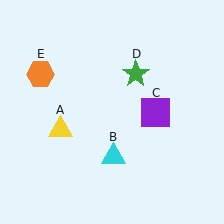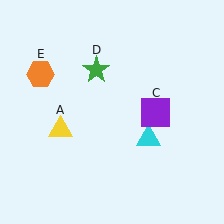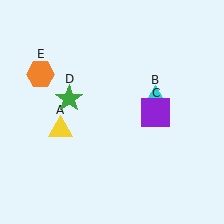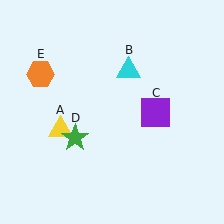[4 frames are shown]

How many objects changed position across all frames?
2 objects changed position: cyan triangle (object B), green star (object D).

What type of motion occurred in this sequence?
The cyan triangle (object B), green star (object D) rotated counterclockwise around the center of the scene.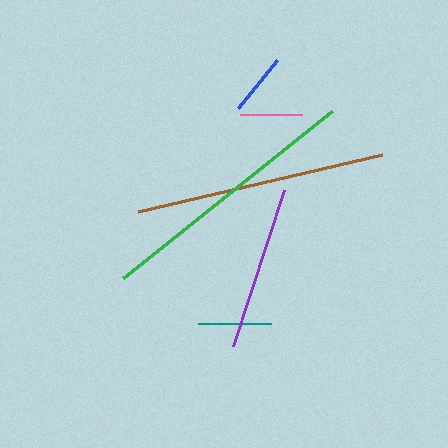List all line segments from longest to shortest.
From longest to shortest: green, brown, purple, teal, pink, blue.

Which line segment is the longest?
The green line is the longest at approximately 267 pixels.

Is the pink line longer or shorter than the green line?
The green line is longer than the pink line.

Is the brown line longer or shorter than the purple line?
The brown line is longer than the purple line.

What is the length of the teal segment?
The teal segment is approximately 73 pixels long.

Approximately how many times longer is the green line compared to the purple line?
The green line is approximately 1.6 times the length of the purple line.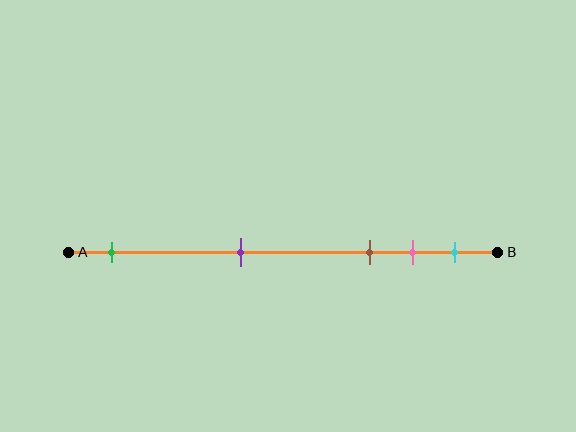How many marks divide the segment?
There are 5 marks dividing the segment.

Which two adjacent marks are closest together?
The pink and cyan marks are the closest adjacent pair.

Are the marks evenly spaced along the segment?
No, the marks are not evenly spaced.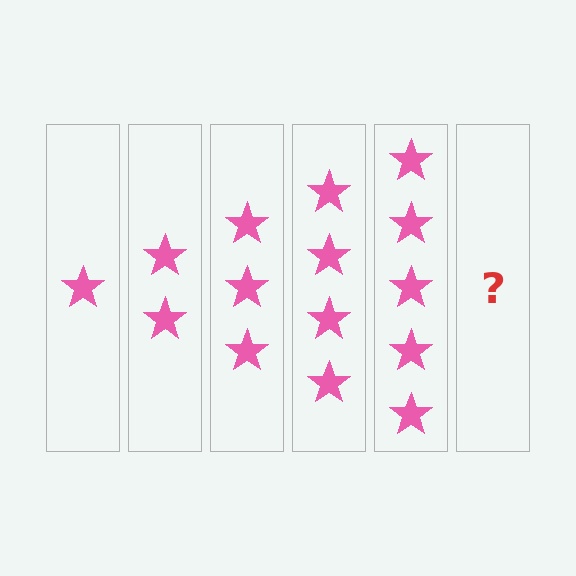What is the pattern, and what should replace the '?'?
The pattern is that each step adds one more star. The '?' should be 6 stars.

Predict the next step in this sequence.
The next step is 6 stars.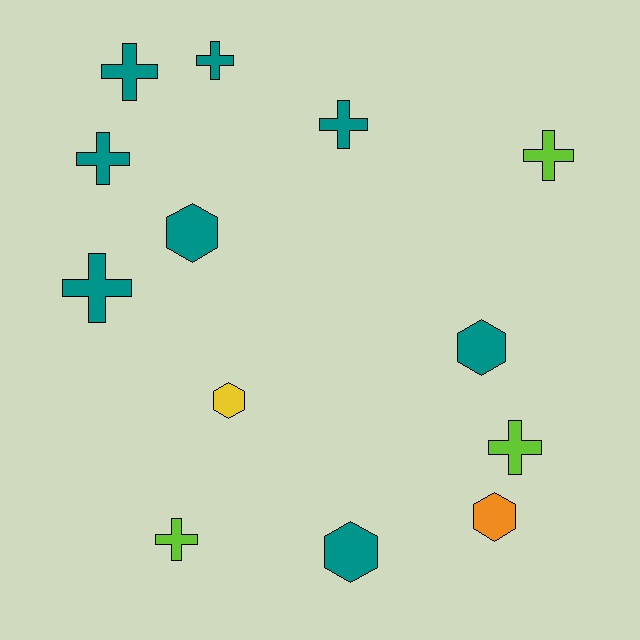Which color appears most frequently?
Teal, with 8 objects.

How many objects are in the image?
There are 13 objects.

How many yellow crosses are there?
There are no yellow crosses.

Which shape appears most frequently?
Cross, with 8 objects.